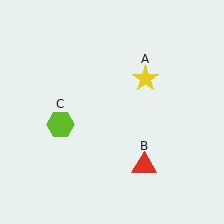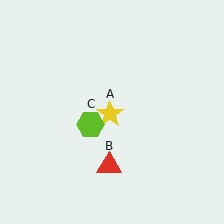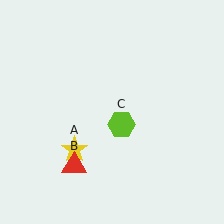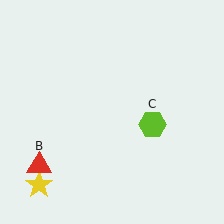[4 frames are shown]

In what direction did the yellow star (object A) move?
The yellow star (object A) moved down and to the left.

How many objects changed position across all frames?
3 objects changed position: yellow star (object A), red triangle (object B), lime hexagon (object C).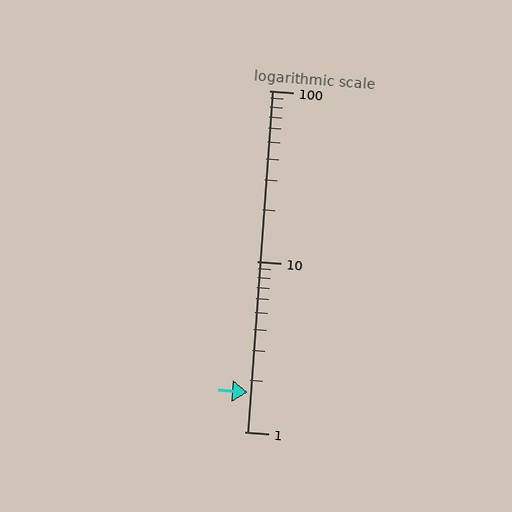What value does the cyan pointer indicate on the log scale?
The pointer indicates approximately 1.7.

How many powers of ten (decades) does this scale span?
The scale spans 2 decades, from 1 to 100.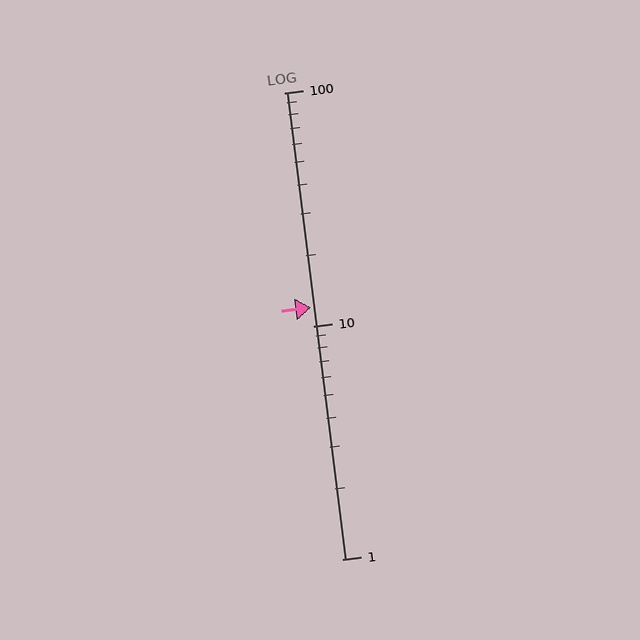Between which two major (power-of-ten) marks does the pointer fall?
The pointer is between 10 and 100.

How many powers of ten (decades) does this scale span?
The scale spans 2 decades, from 1 to 100.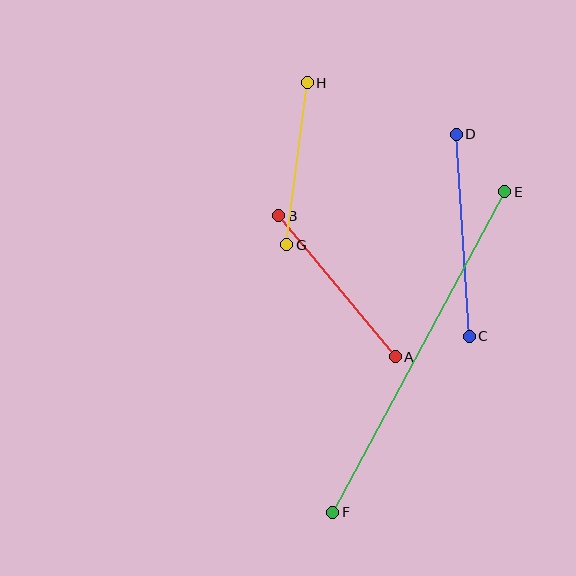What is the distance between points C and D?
The distance is approximately 202 pixels.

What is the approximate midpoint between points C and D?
The midpoint is at approximately (463, 235) pixels.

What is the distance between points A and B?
The distance is approximately 183 pixels.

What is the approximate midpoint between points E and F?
The midpoint is at approximately (419, 352) pixels.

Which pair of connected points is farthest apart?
Points E and F are farthest apart.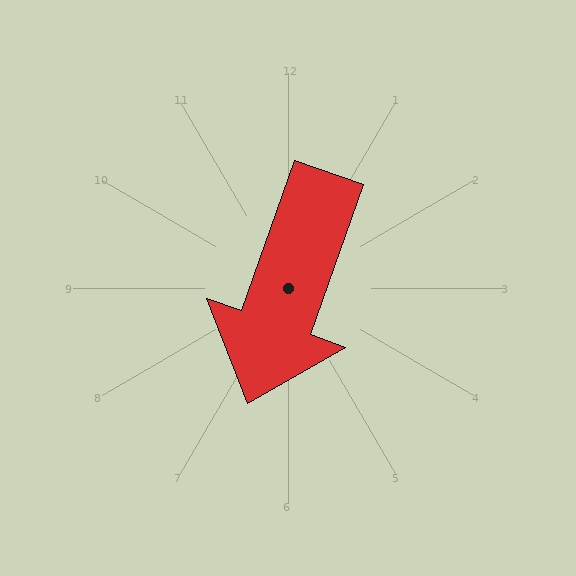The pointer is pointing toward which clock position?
Roughly 7 o'clock.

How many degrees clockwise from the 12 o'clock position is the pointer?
Approximately 199 degrees.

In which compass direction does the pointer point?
South.